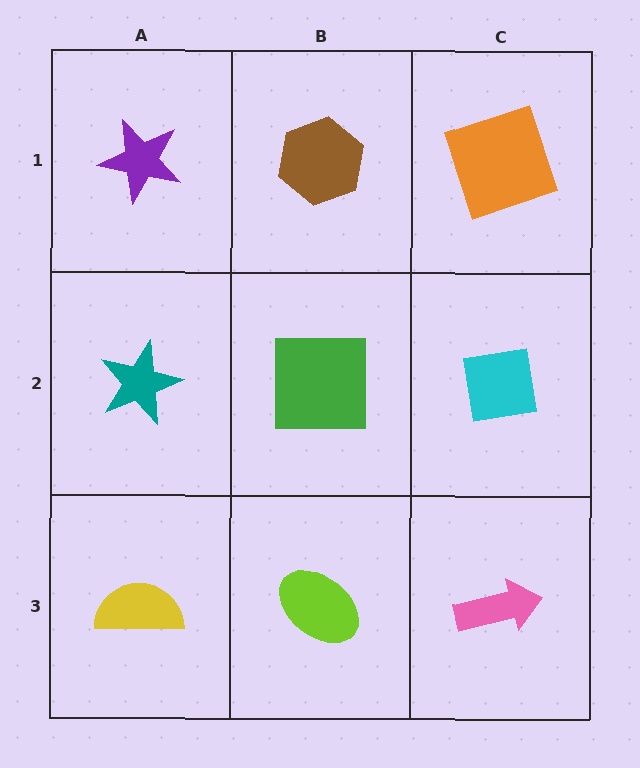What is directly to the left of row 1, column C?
A brown hexagon.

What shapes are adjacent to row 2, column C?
An orange square (row 1, column C), a pink arrow (row 3, column C), a green square (row 2, column B).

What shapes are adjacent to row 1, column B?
A green square (row 2, column B), a purple star (row 1, column A), an orange square (row 1, column C).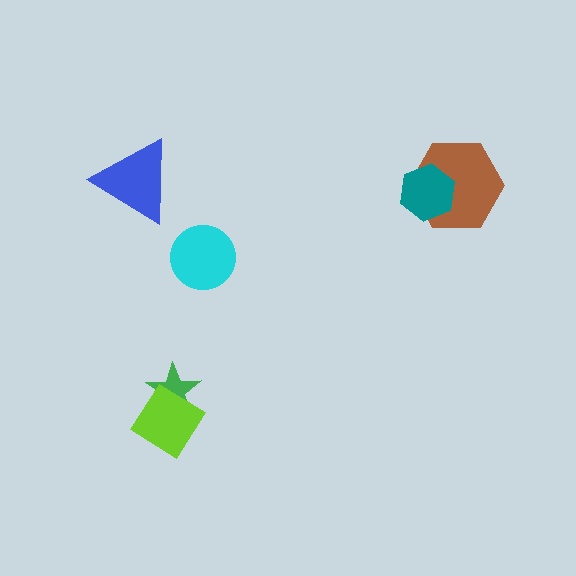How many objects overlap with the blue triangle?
0 objects overlap with the blue triangle.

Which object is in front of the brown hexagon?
The teal hexagon is in front of the brown hexagon.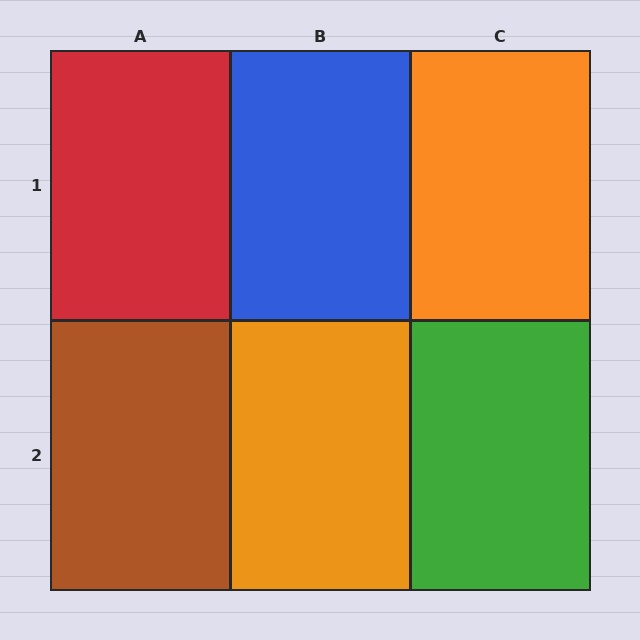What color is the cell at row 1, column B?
Blue.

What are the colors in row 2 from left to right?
Brown, orange, green.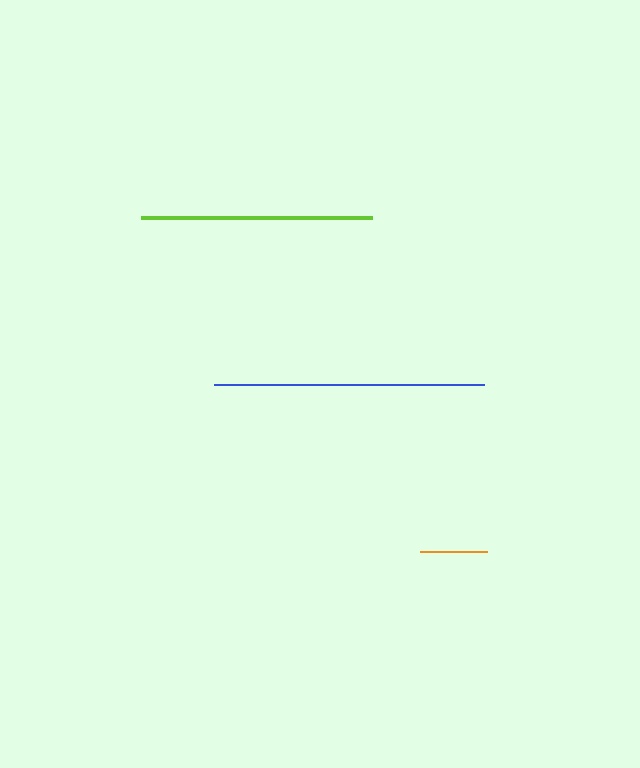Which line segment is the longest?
The blue line is the longest at approximately 271 pixels.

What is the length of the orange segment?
The orange segment is approximately 68 pixels long.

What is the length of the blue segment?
The blue segment is approximately 271 pixels long.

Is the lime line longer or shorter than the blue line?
The blue line is longer than the lime line.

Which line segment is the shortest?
The orange line is the shortest at approximately 68 pixels.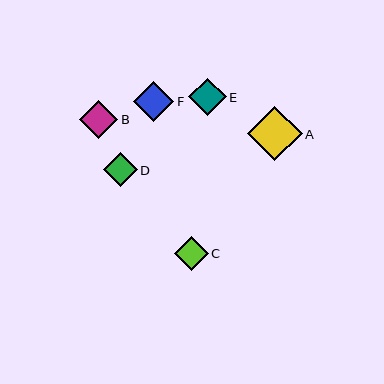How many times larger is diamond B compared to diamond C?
Diamond B is approximately 1.1 times the size of diamond C.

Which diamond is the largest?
Diamond A is the largest with a size of approximately 55 pixels.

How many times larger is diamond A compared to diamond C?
Diamond A is approximately 1.6 times the size of diamond C.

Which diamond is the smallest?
Diamond C is the smallest with a size of approximately 34 pixels.